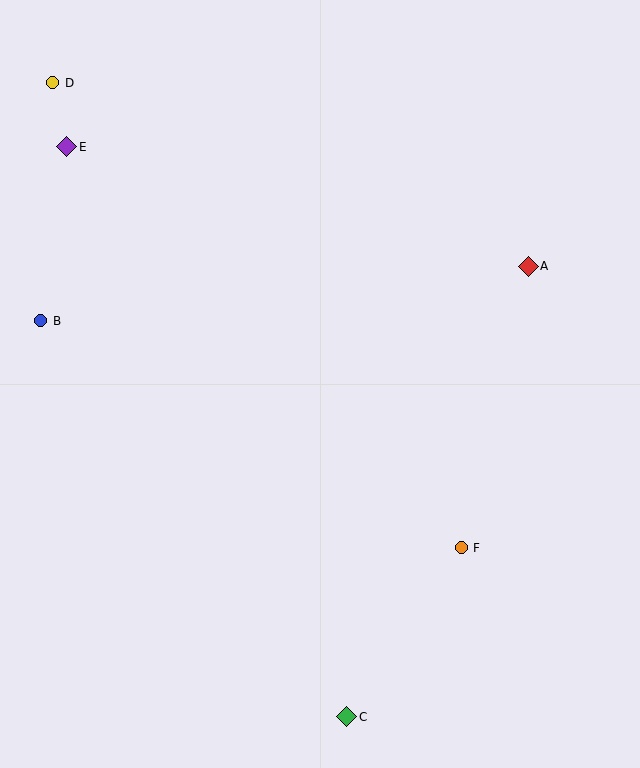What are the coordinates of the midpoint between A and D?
The midpoint between A and D is at (290, 175).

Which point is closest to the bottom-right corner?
Point F is closest to the bottom-right corner.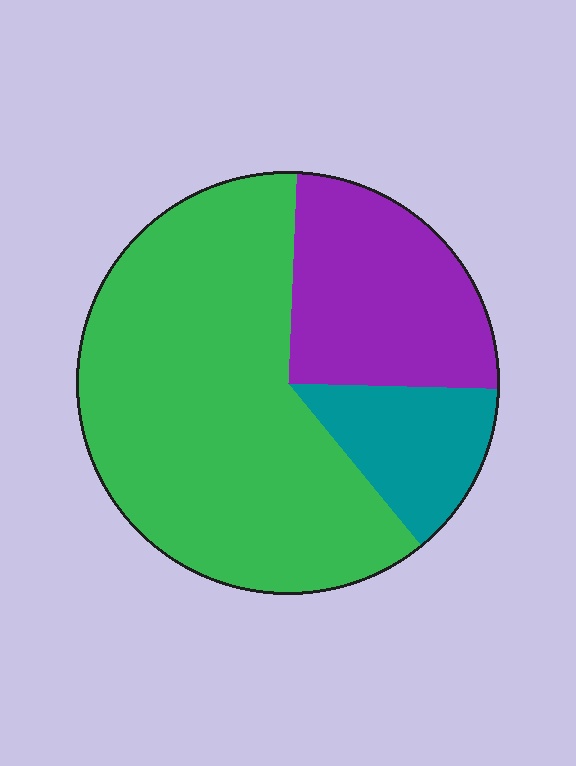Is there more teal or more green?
Green.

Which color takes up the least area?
Teal, at roughly 15%.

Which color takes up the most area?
Green, at roughly 60%.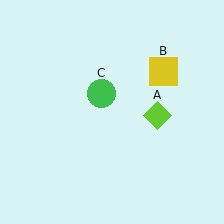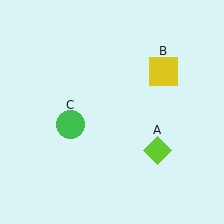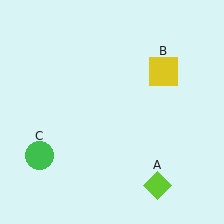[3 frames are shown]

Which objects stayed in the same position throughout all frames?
Yellow square (object B) remained stationary.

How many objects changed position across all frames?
2 objects changed position: lime diamond (object A), green circle (object C).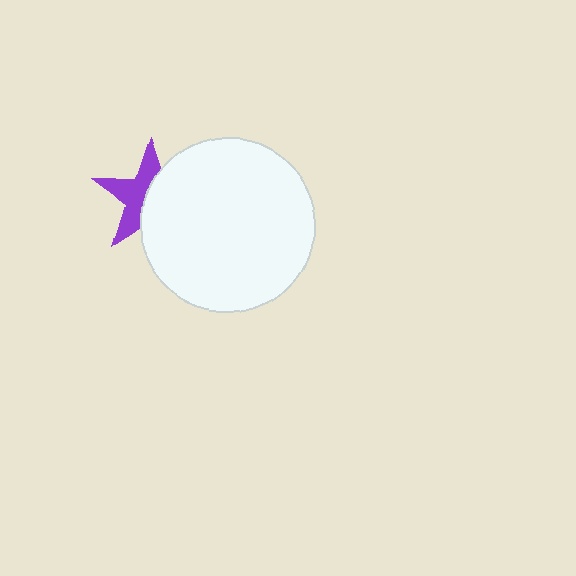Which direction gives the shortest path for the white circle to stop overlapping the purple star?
Moving right gives the shortest separation.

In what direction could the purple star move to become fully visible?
The purple star could move left. That would shift it out from behind the white circle entirely.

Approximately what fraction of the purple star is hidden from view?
Roughly 50% of the purple star is hidden behind the white circle.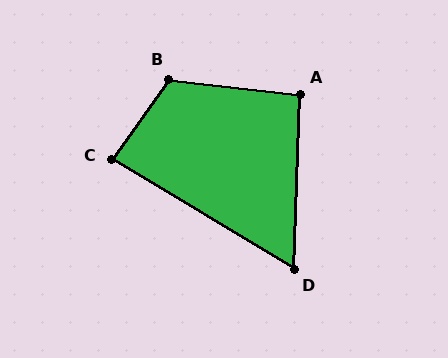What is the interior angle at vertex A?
Approximately 94 degrees (approximately right).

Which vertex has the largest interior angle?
B, at approximately 119 degrees.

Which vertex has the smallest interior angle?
D, at approximately 61 degrees.